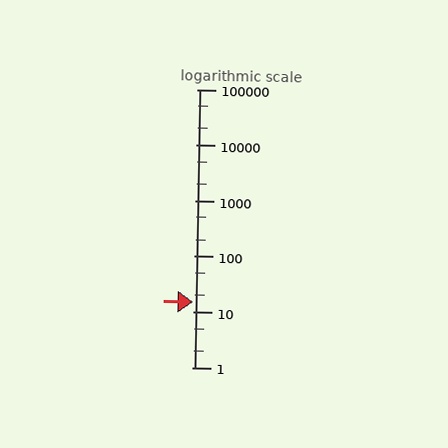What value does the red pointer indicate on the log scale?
The pointer indicates approximately 15.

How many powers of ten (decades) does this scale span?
The scale spans 5 decades, from 1 to 100000.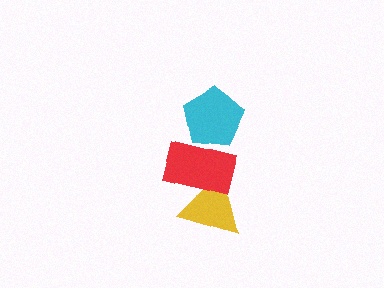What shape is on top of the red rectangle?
The cyan pentagon is on top of the red rectangle.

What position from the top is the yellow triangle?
The yellow triangle is 3rd from the top.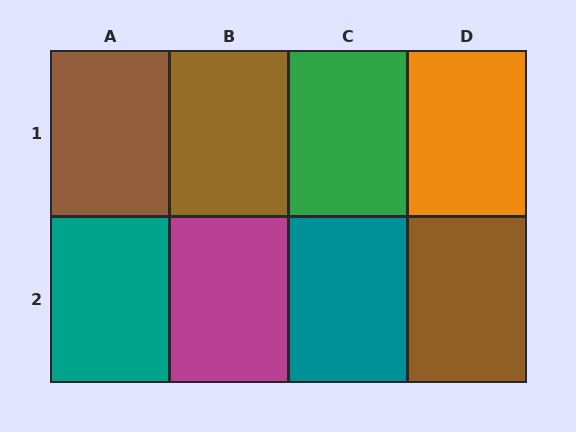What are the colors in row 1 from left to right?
Brown, brown, green, orange.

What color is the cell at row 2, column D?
Brown.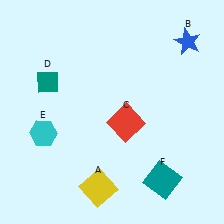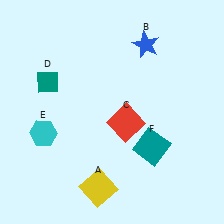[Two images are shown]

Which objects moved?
The objects that moved are: the blue star (B), the teal square (F).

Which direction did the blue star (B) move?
The blue star (B) moved left.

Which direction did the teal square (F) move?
The teal square (F) moved up.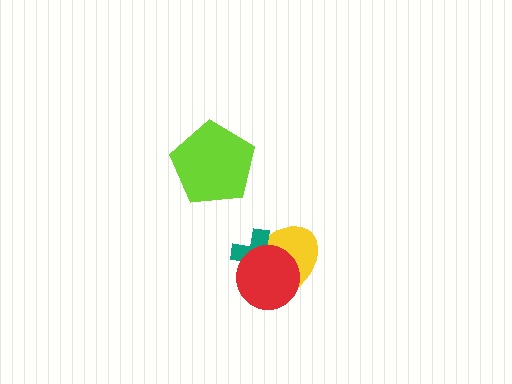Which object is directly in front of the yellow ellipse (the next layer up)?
The teal cross is directly in front of the yellow ellipse.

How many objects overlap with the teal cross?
2 objects overlap with the teal cross.